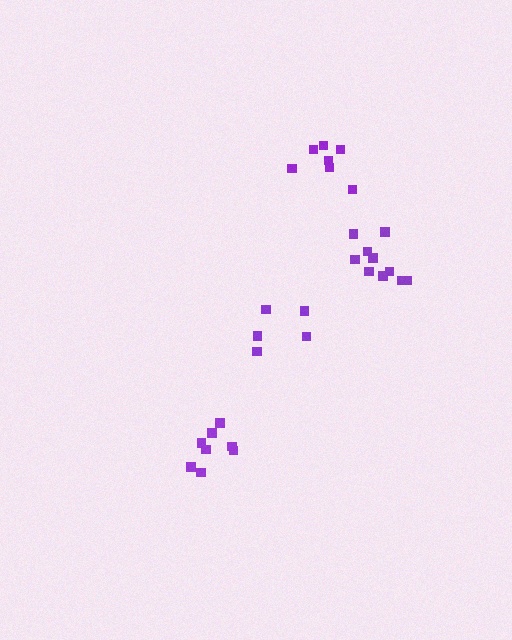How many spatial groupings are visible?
There are 4 spatial groupings.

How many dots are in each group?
Group 1: 8 dots, Group 2: 10 dots, Group 3: 7 dots, Group 4: 5 dots (30 total).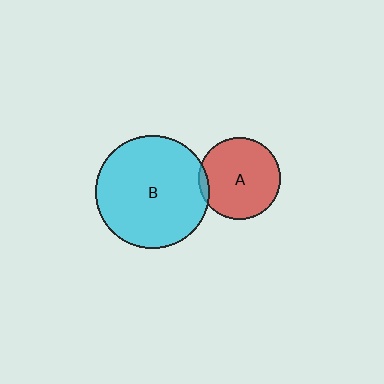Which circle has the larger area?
Circle B (cyan).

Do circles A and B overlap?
Yes.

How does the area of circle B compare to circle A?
Approximately 1.9 times.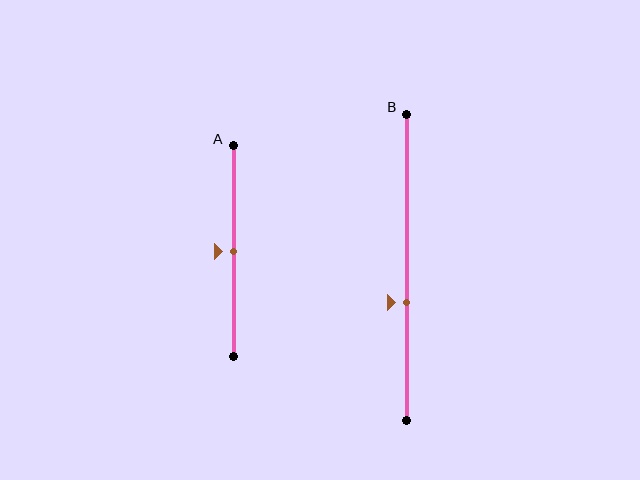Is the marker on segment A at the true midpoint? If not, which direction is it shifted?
Yes, the marker on segment A is at the true midpoint.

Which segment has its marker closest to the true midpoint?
Segment A has its marker closest to the true midpoint.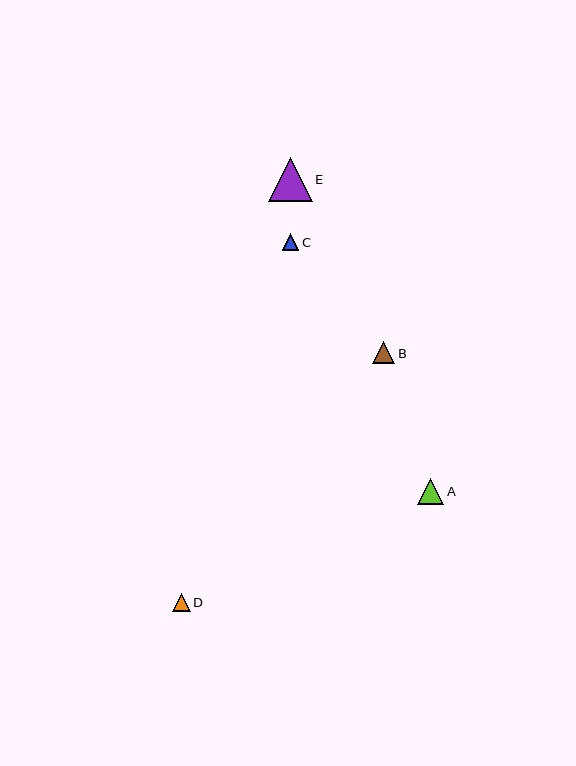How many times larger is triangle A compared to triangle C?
Triangle A is approximately 1.6 times the size of triangle C.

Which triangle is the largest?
Triangle E is the largest with a size of approximately 44 pixels.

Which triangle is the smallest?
Triangle C is the smallest with a size of approximately 17 pixels.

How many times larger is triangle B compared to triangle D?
Triangle B is approximately 1.2 times the size of triangle D.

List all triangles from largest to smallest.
From largest to smallest: E, A, B, D, C.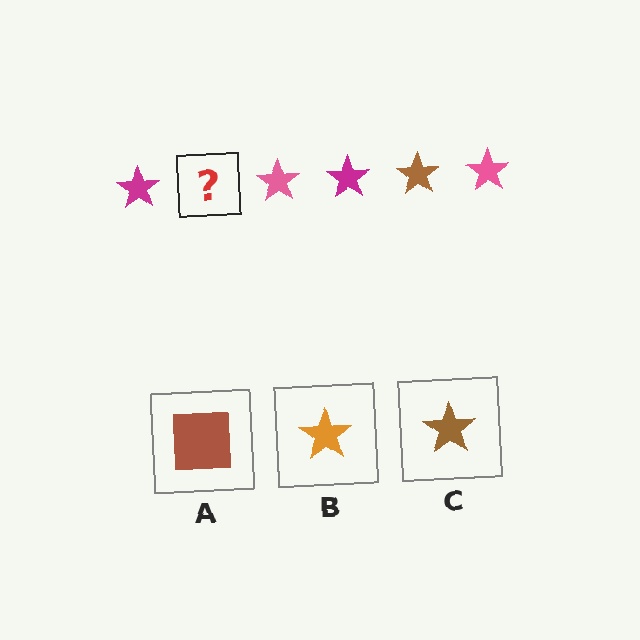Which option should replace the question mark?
Option C.